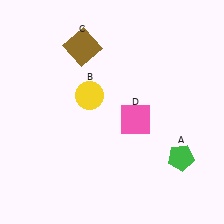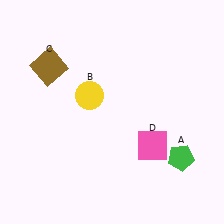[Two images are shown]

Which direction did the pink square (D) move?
The pink square (D) moved down.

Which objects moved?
The objects that moved are: the brown square (C), the pink square (D).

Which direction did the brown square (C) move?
The brown square (C) moved left.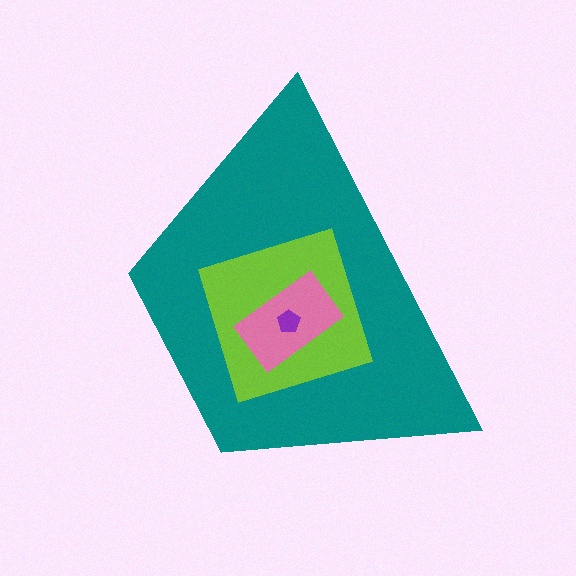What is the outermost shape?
The teal trapezoid.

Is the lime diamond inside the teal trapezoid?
Yes.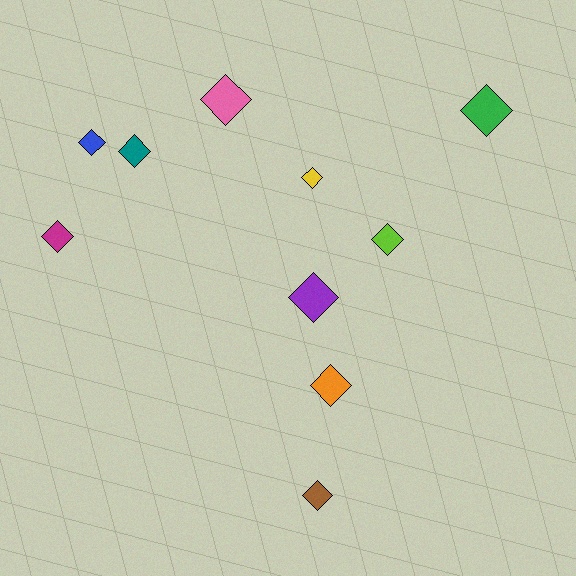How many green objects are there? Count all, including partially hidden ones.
There is 1 green object.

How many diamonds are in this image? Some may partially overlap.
There are 10 diamonds.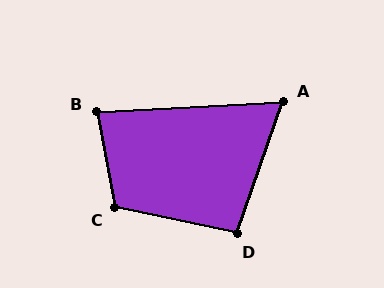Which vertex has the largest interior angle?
C, at approximately 112 degrees.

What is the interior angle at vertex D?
Approximately 97 degrees (obtuse).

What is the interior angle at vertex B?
Approximately 83 degrees (acute).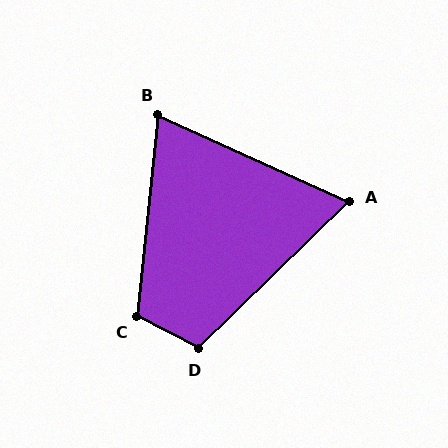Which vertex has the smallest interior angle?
A, at approximately 69 degrees.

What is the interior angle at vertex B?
Approximately 72 degrees (acute).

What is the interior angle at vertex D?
Approximately 108 degrees (obtuse).